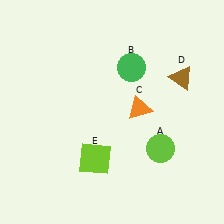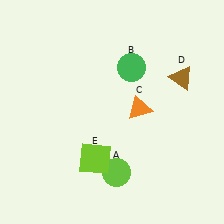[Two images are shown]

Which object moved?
The lime circle (A) moved left.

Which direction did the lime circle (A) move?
The lime circle (A) moved left.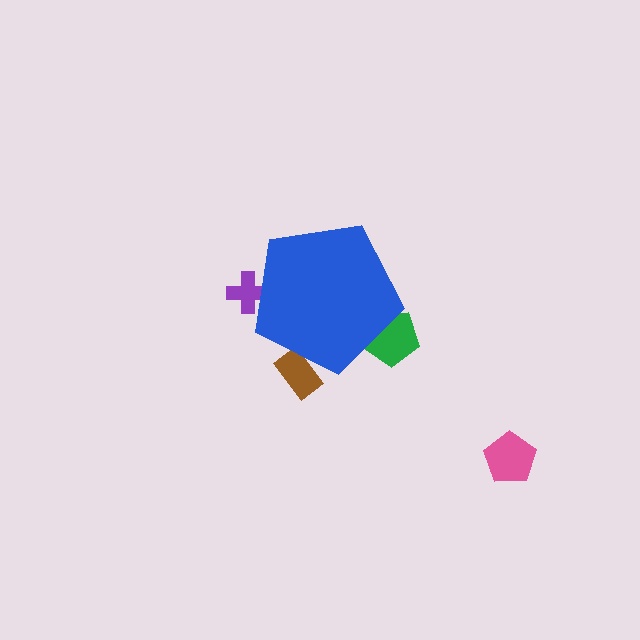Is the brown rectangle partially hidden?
Yes, the brown rectangle is partially hidden behind the blue pentagon.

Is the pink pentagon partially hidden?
No, the pink pentagon is fully visible.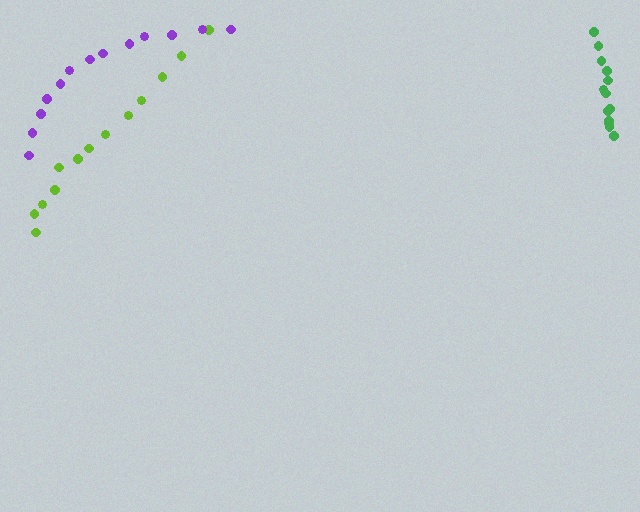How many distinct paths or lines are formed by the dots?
There are 3 distinct paths.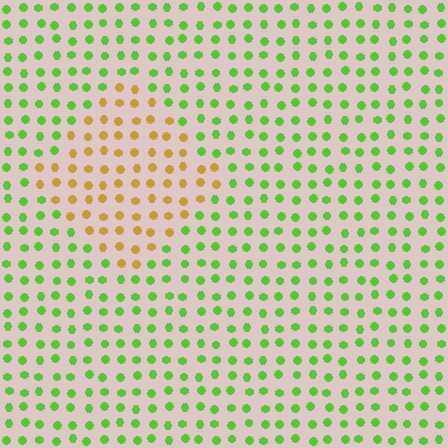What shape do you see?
I see a diamond.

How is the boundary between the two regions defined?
The boundary is defined purely by a slight shift in hue (about 65 degrees). Spacing, size, and orientation are identical on both sides.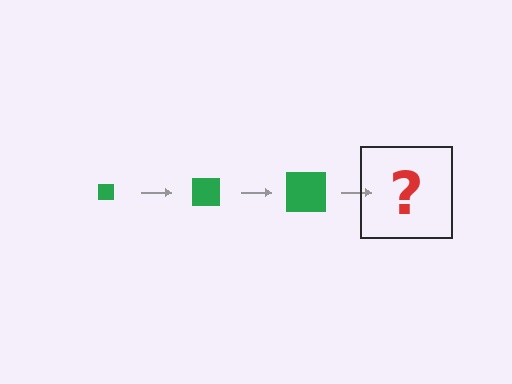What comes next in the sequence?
The next element should be a green square, larger than the previous one.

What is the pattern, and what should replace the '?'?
The pattern is that the square gets progressively larger each step. The '?' should be a green square, larger than the previous one.